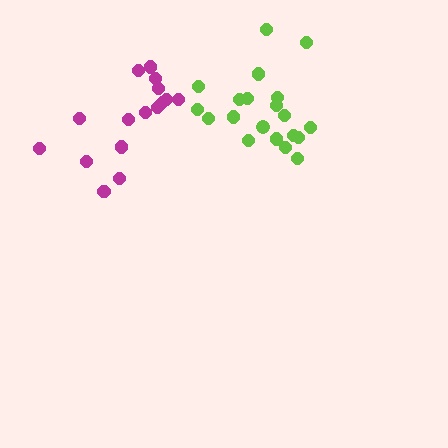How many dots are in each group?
Group 1: 16 dots, Group 2: 20 dots (36 total).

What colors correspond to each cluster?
The clusters are colored: magenta, lime.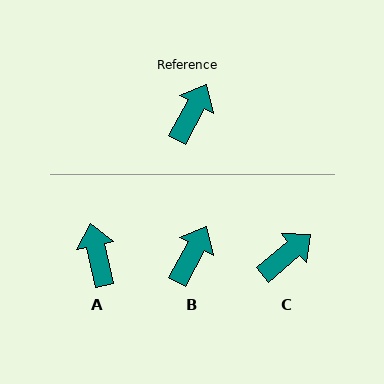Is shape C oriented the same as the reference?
No, it is off by about 21 degrees.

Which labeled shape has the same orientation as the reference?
B.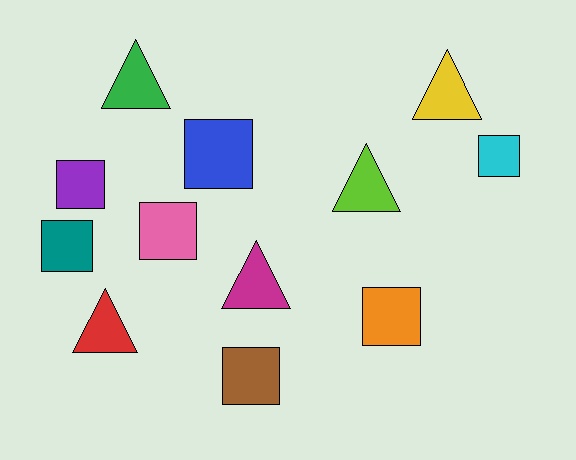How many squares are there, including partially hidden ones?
There are 7 squares.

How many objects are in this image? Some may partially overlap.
There are 12 objects.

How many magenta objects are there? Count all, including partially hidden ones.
There is 1 magenta object.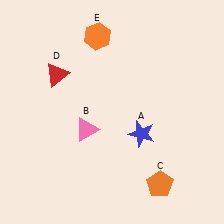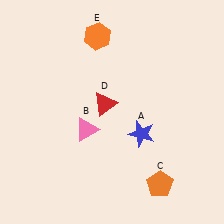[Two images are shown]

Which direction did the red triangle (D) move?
The red triangle (D) moved right.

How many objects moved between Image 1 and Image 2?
1 object moved between the two images.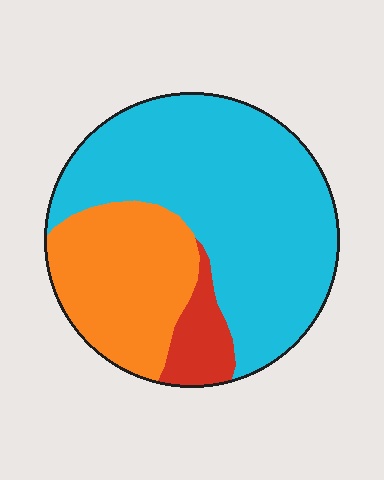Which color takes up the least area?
Red, at roughly 10%.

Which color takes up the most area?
Cyan, at roughly 60%.